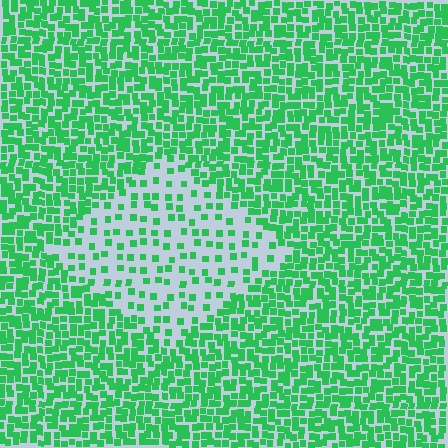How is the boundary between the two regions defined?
The boundary is defined by a change in element density (approximately 2.7x ratio). All elements are the same color, size, and shape.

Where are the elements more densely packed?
The elements are more densely packed outside the diamond boundary.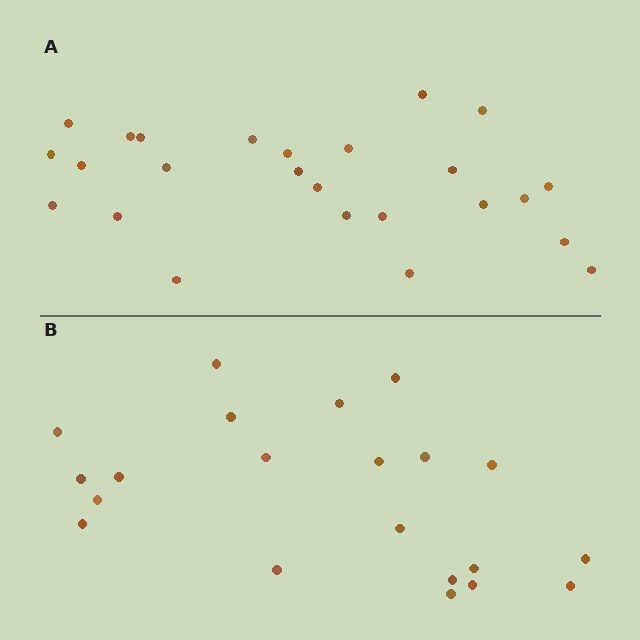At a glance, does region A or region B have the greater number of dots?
Region A (the top region) has more dots.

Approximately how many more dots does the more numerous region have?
Region A has about 4 more dots than region B.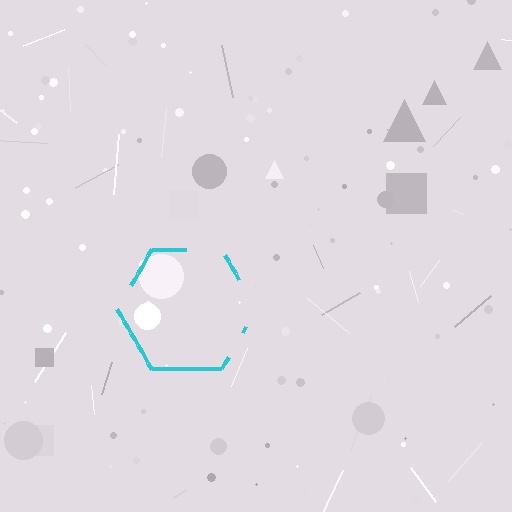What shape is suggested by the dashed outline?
The dashed outline suggests a hexagon.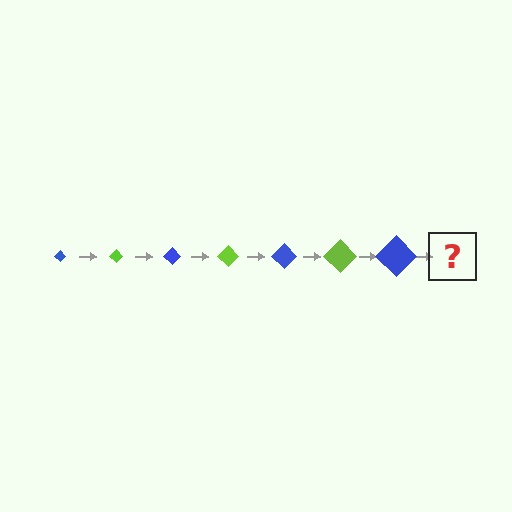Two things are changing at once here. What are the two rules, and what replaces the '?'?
The two rules are that the diamond grows larger each step and the color cycles through blue and lime. The '?' should be a lime diamond, larger than the previous one.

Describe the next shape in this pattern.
It should be a lime diamond, larger than the previous one.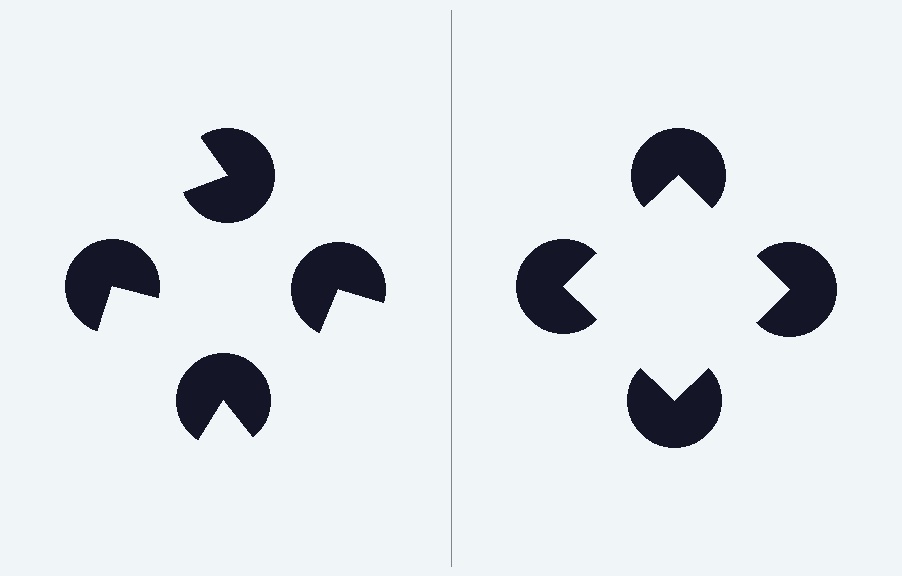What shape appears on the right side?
An illusory square.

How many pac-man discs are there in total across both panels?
8 — 4 on each side.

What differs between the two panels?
The pac-man discs are positioned identically on both sides; only the wedge orientations differ. On the right they align to a square; on the left they are misaligned.